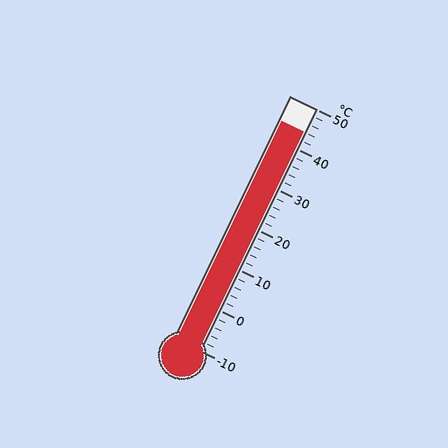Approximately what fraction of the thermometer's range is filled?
The thermometer is filled to approximately 90% of its range.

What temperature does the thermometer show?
The thermometer shows approximately 44°C.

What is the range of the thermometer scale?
The thermometer scale ranges from -10°C to 50°C.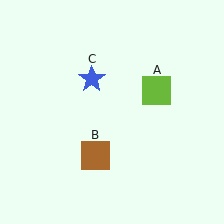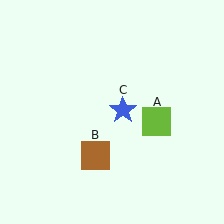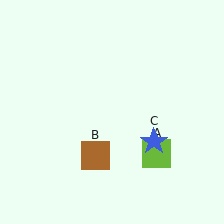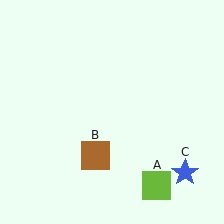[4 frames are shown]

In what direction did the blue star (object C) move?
The blue star (object C) moved down and to the right.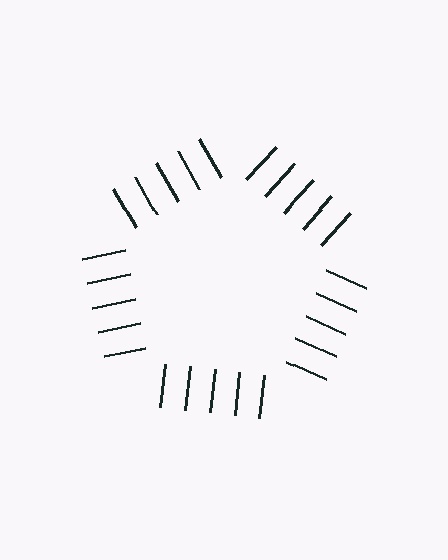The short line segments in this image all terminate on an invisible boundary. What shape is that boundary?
An illusory pentagon — the line segments terminate on its edges but no continuous stroke is drawn.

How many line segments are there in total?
25 — 5 along each of the 5 edges.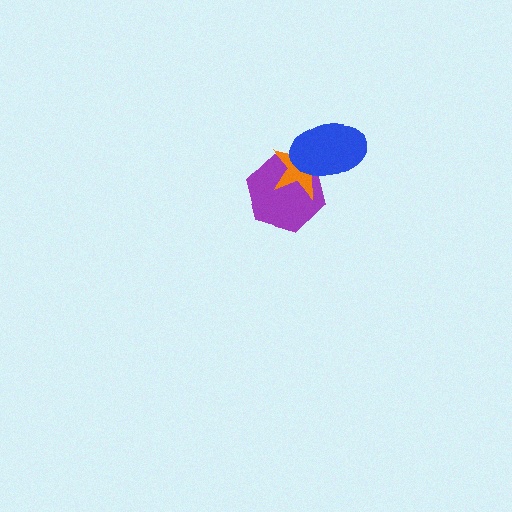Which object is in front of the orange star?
The blue ellipse is in front of the orange star.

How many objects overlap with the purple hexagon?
2 objects overlap with the purple hexagon.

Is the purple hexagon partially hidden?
Yes, it is partially covered by another shape.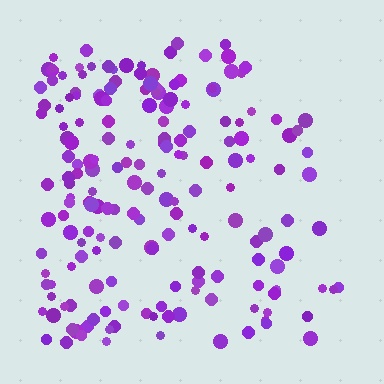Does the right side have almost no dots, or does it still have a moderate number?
Still a moderate number, just noticeably fewer than the left.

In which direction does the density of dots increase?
From right to left, with the left side densest.